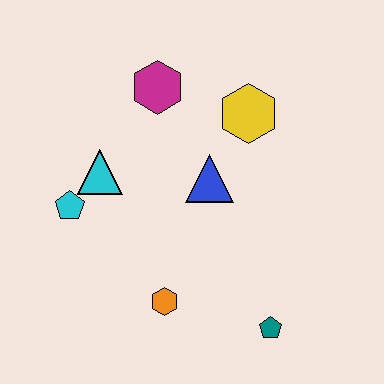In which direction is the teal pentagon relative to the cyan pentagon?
The teal pentagon is to the right of the cyan pentagon.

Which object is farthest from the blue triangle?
The teal pentagon is farthest from the blue triangle.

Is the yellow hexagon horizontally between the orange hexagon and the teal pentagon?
Yes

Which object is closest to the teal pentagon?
The orange hexagon is closest to the teal pentagon.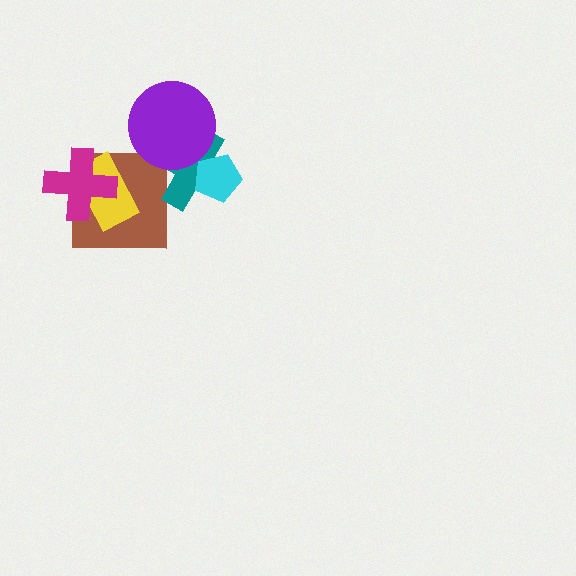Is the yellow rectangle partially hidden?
Yes, it is partially covered by another shape.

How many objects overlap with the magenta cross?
2 objects overlap with the magenta cross.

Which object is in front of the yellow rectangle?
The magenta cross is in front of the yellow rectangle.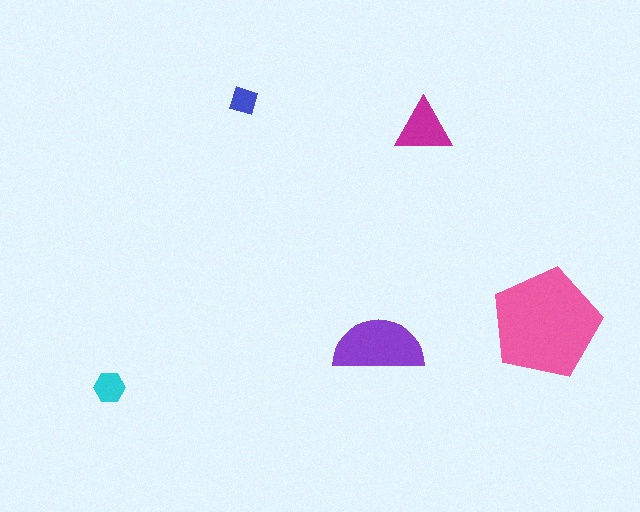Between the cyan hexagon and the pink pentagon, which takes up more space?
The pink pentagon.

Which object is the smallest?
The blue diamond.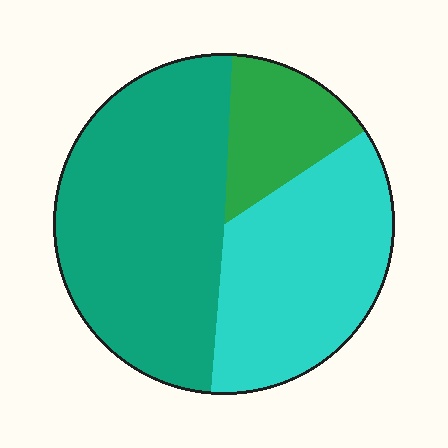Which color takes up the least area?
Green, at roughly 15%.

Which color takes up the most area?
Teal, at roughly 50%.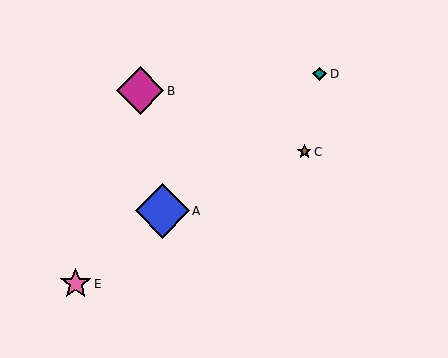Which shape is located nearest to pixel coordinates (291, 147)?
The brown star (labeled C) at (304, 152) is nearest to that location.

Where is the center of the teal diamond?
The center of the teal diamond is at (320, 74).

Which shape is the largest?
The blue diamond (labeled A) is the largest.